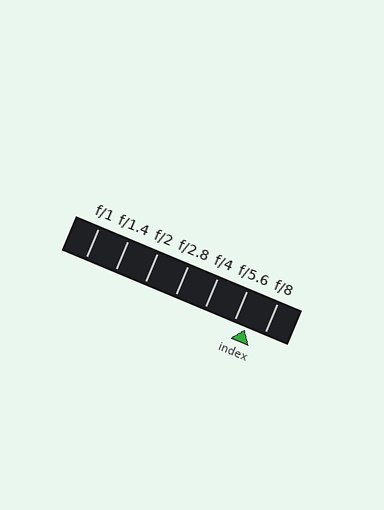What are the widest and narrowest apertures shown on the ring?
The widest aperture shown is f/1 and the narrowest is f/8.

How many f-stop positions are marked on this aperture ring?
There are 7 f-stop positions marked.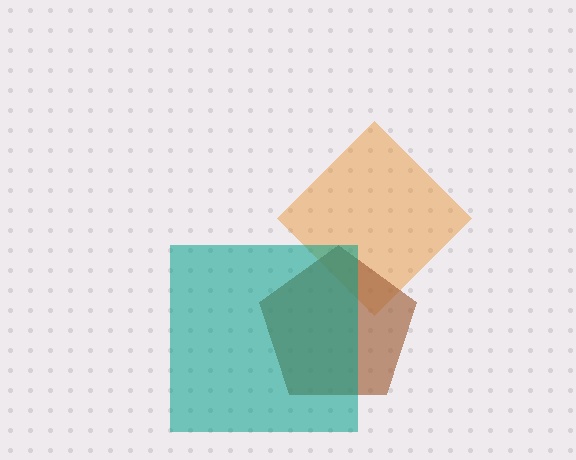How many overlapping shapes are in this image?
There are 3 overlapping shapes in the image.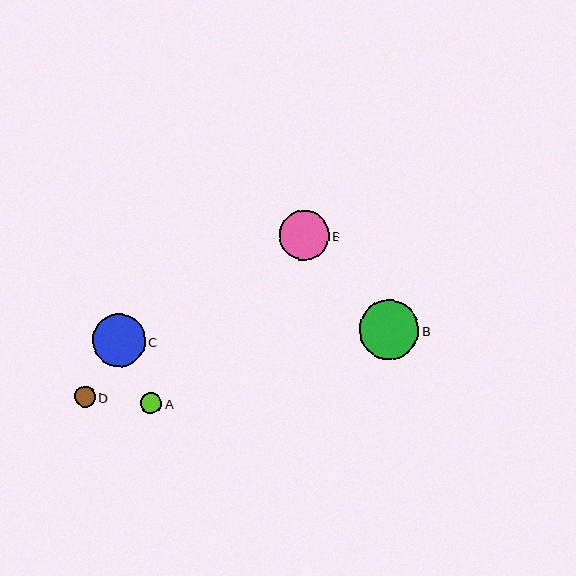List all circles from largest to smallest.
From largest to smallest: B, C, E, A, D.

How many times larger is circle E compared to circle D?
Circle E is approximately 2.4 times the size of circle D.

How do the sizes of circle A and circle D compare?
Circle A and circle D are approximately the same size.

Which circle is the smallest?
Circle D is the smallest with a size of approximately 21 pixels.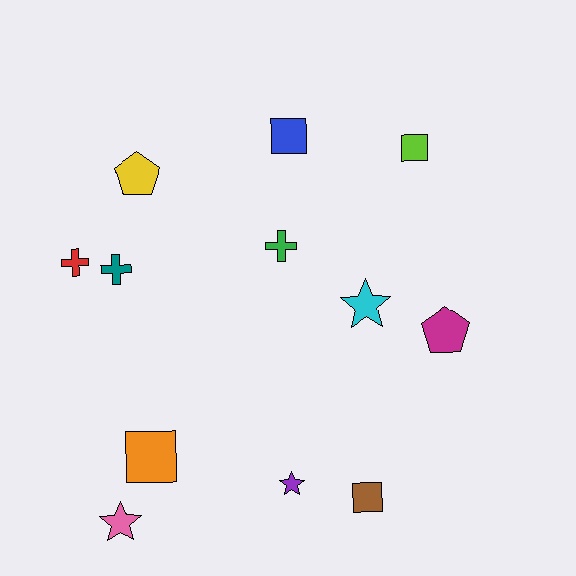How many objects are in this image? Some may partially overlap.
There are 12 objects.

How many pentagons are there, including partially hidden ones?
There are 2 pentagons.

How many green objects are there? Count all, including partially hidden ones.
There is 1 green object.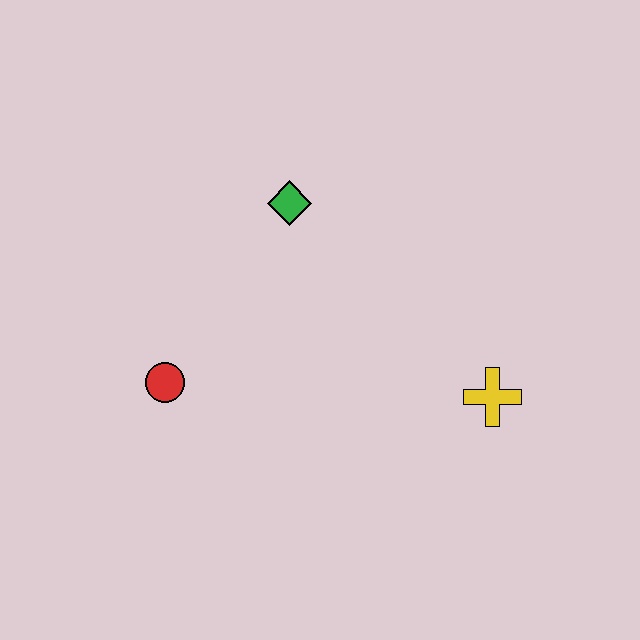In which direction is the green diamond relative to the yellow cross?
The green diamond is to the left of the yellow cross.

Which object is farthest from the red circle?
The yellow cross is farthest from the red circle.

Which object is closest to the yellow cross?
The green diamond is closest to the yellow cross.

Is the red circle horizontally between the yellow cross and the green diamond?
No